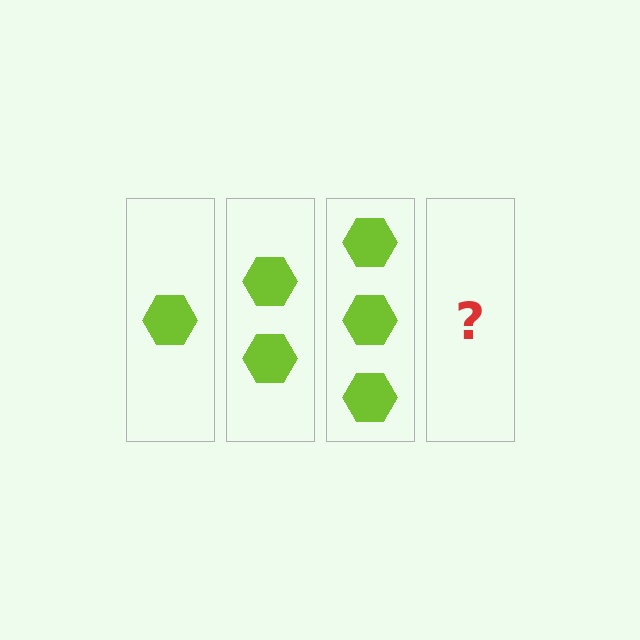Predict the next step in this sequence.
The next step is 4 hexagons.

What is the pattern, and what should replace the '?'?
The pattern is that each step adds one more hexagon. The '?' should be 4 hexagons.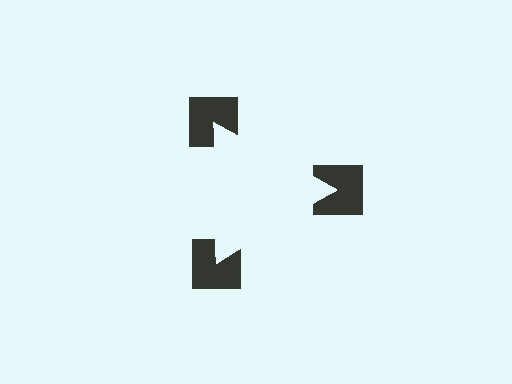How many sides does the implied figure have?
3 sides.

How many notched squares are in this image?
There are 3 — one at each vertex of the illusory triangle.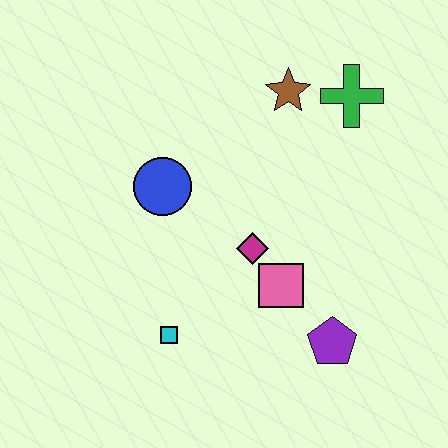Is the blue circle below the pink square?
No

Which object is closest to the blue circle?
The magenta diamond is closest to the blue circle.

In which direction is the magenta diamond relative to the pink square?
The magenta diamond is above the pink square.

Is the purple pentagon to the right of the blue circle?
Yes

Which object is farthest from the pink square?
The green cross is farthest from the pink square.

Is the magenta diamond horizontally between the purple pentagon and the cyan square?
Yes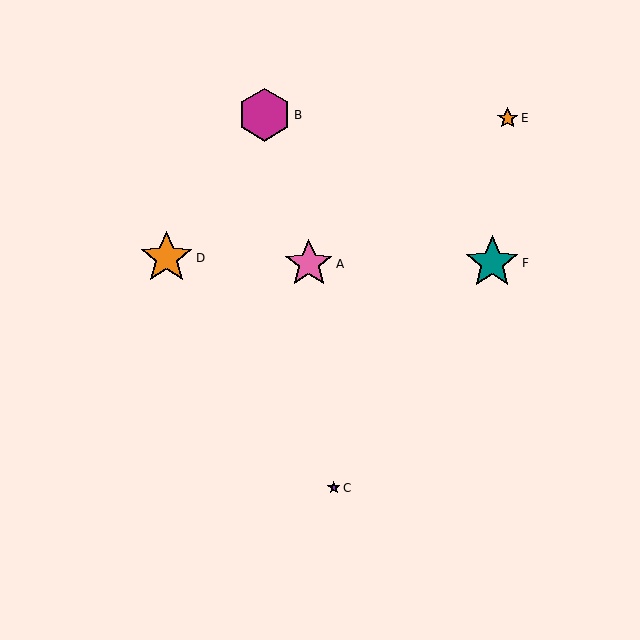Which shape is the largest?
The teal star (labeled F) is the largest.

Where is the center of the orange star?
The center of the orange star is at (167, 258).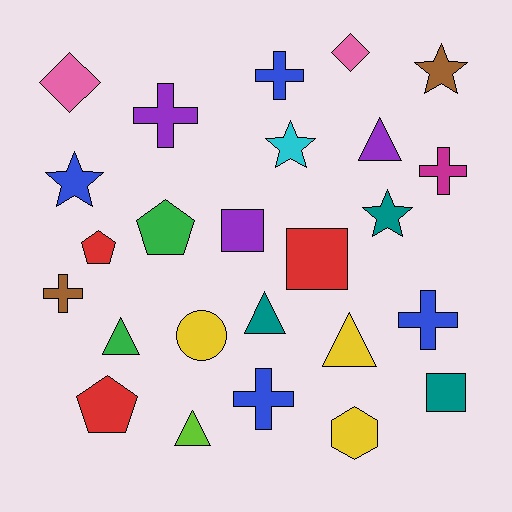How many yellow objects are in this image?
There are 3 yellow objects.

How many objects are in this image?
There are 25 objects.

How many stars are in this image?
There are 4 stars.